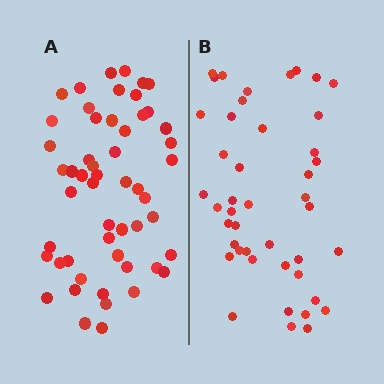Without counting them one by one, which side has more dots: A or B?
Region A (the left region) has more dots.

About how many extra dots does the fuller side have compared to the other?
Region A has roughly 8 or so more dots than region B.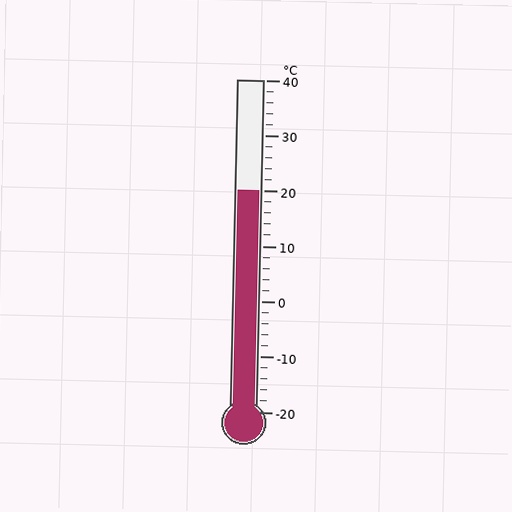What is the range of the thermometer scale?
The thermometer scale ranges from -20°C to 40°C.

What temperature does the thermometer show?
The thermometer shows approximately 20°C.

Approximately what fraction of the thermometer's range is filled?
The thermometer is filled to approximately 65% of its range.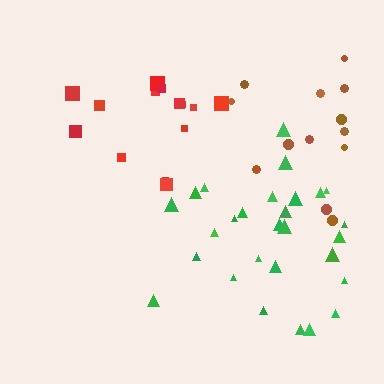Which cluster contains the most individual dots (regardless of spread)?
Green (29).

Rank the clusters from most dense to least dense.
green, red, brown.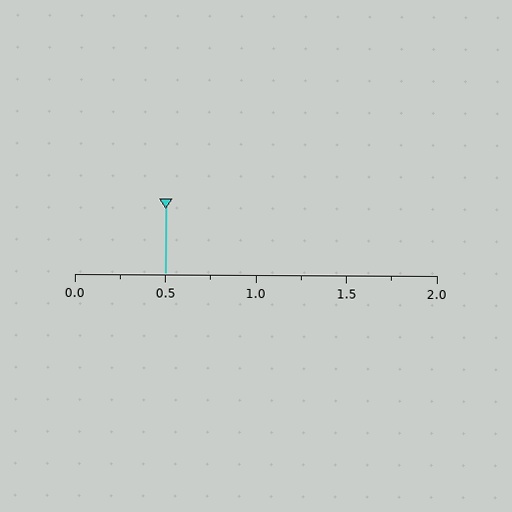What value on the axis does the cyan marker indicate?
The marker indicates approximately 0.5.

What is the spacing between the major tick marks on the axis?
The major ticks are spaced 0.5 apart.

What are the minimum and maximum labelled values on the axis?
The axis runs from 0.0 to 2.0.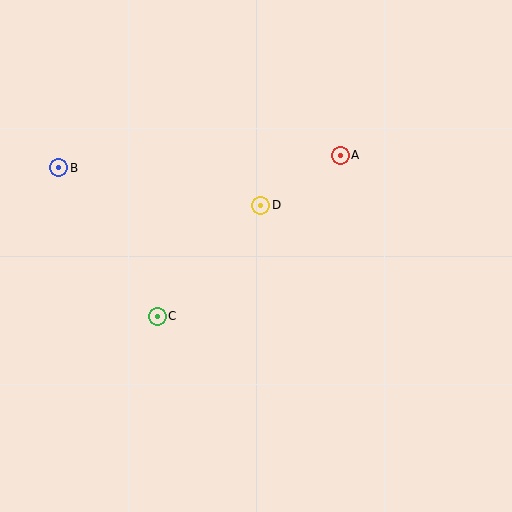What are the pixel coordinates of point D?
Point D is at (261, 205).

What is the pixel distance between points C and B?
The distance between C and B is 178 pixels.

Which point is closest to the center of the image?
Point D at (261, 205) is closest to the center.